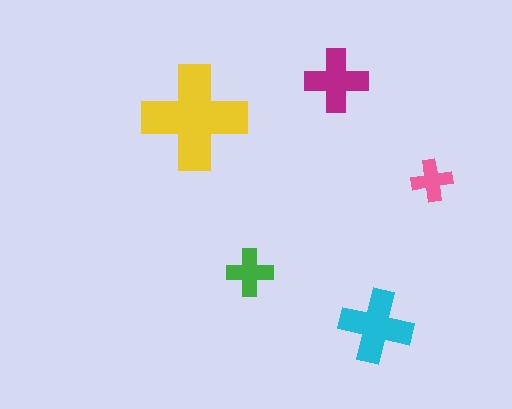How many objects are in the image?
There are 5 objects in the image.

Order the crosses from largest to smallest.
the yellow one, the cyan one, the magenta one, the green one, the pink one.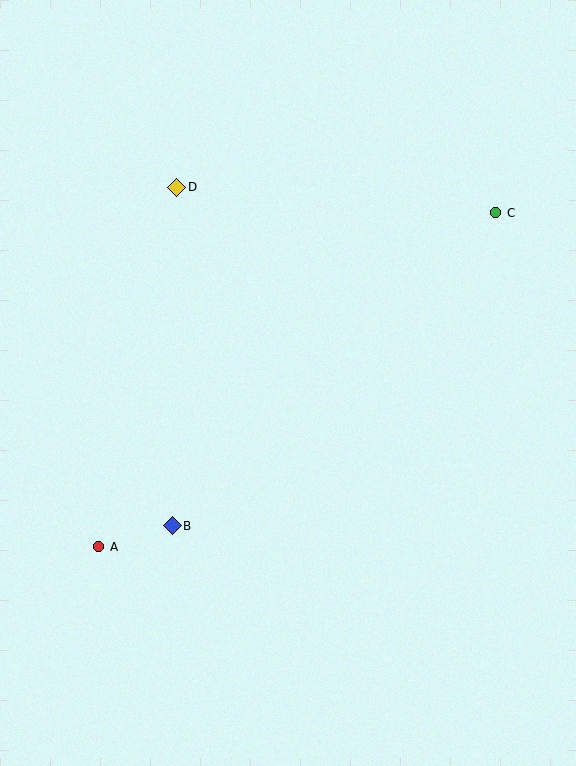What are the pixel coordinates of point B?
Point B is at (172, 526).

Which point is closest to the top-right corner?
Point C is closest to the top-right corner.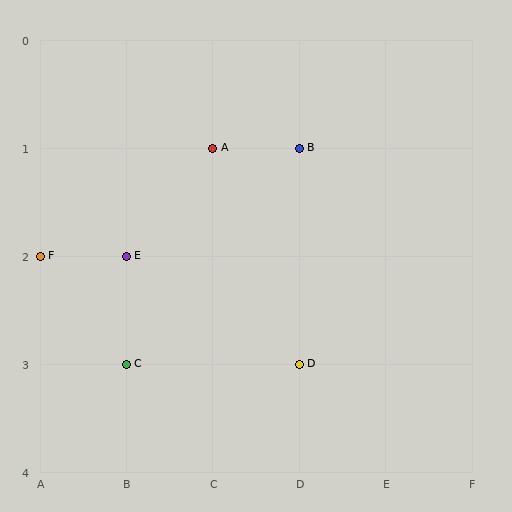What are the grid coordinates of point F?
Point F is at grid coordinates (A, 2).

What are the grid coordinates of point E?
Point E is at grid coordinates (B, 2).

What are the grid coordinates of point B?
Point B is at grid coordinates (D, 1).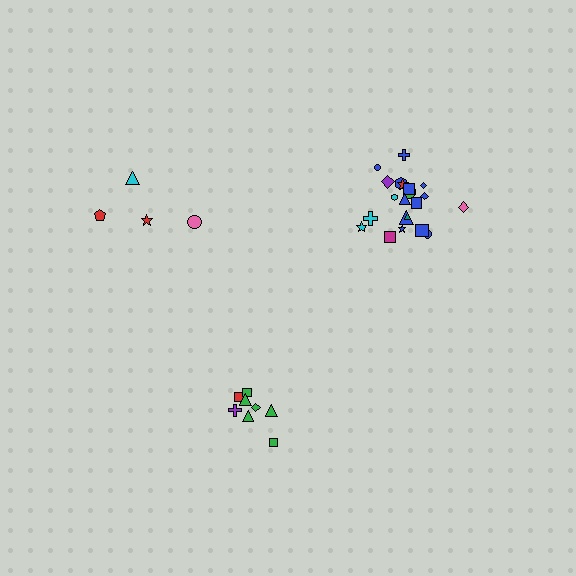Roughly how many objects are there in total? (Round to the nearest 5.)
Roughly 35 objects in total.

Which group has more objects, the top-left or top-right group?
The top-right group.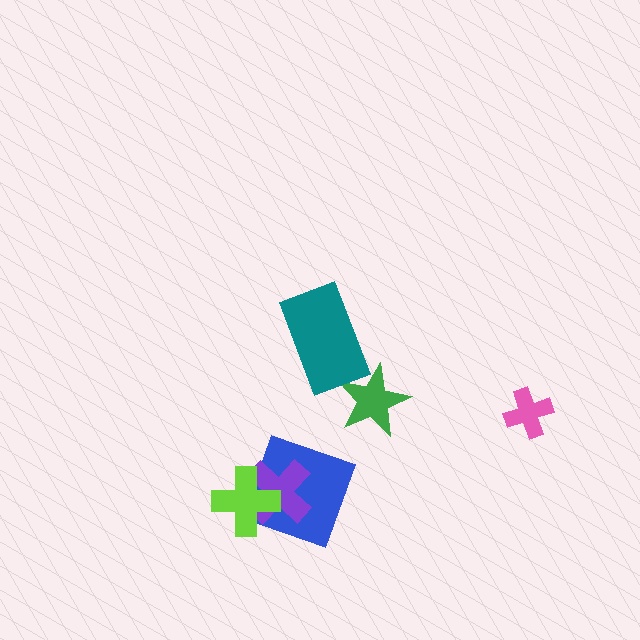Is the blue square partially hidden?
Yes, it is partially covered by another shape.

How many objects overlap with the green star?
1 object overlaps with the green star.